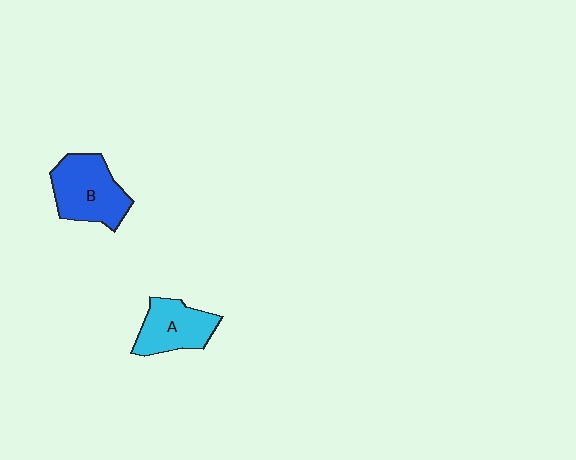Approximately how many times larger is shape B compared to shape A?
Approximately 1.3 times.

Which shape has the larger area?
Shape B (blue).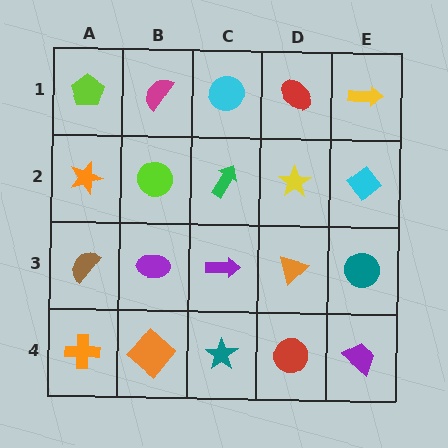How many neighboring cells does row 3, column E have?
3.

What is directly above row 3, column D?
A yellow star.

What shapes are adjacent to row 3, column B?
A lime circle (row 2, column B), an orange diamond (row 4, column B), a brown semicircle (row 3, column A), a purple arrow (row 3, column C).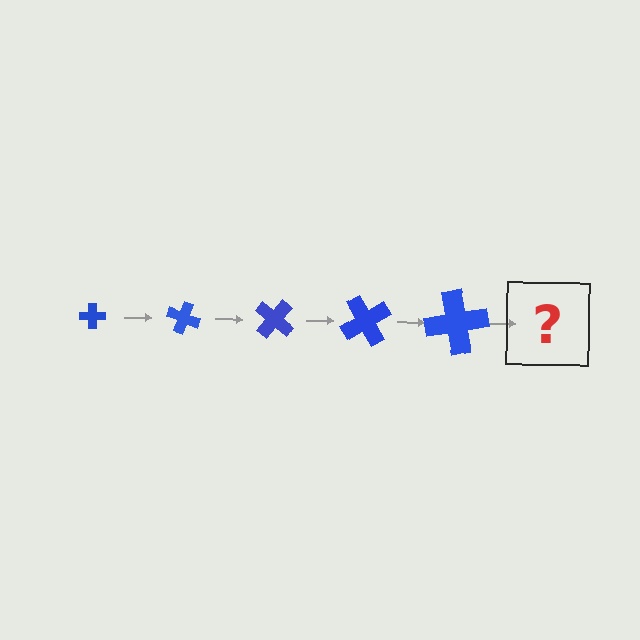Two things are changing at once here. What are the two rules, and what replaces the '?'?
The two rules are that the cross grows larger each step and it rotates 20 degrees each step. The '?' should be a cross, larger than the previous one and rotated 100 degrees from the start.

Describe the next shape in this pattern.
It should be a cross, larger than the previous one and rotated 100 degrees from the start.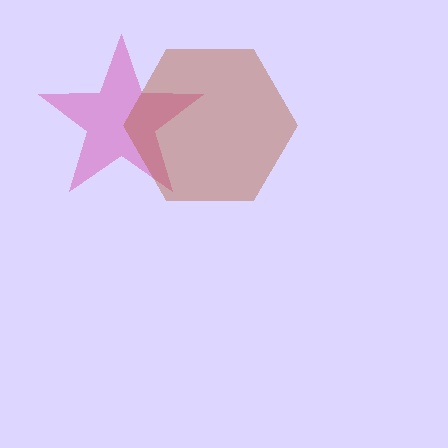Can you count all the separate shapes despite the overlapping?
Yes, there are 2 separate shapes.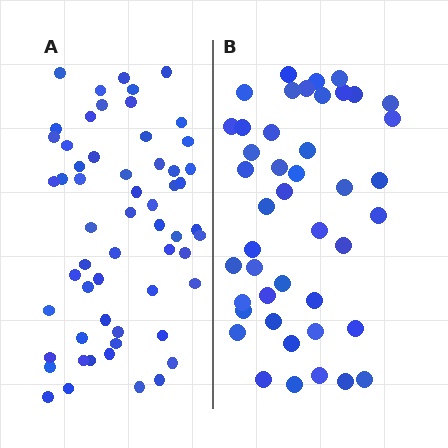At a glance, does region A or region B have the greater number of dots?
Region A (the left region) has more dots.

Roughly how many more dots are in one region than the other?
Region A has approximately 15 more dots than region B.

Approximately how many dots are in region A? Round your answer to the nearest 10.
About 60 dots. (The exact count is 58, which rounds to 60.)